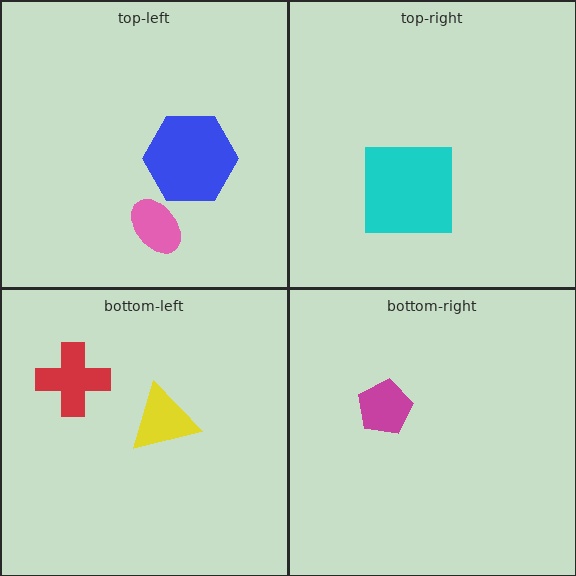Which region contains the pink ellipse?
The top-left region.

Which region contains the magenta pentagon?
The bottom-right region.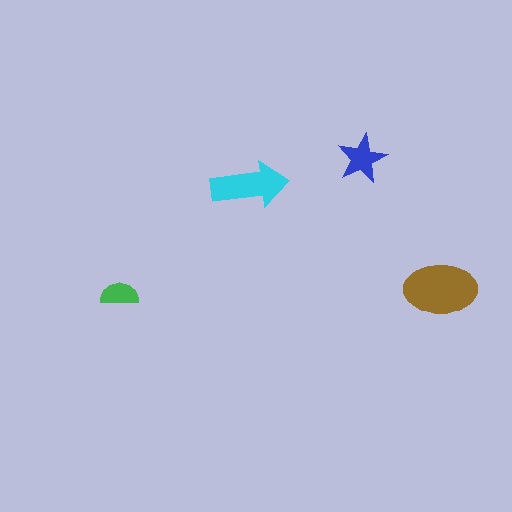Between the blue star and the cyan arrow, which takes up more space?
The cyan arrow.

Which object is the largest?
The brown ellipse.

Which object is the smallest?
The green semicircle.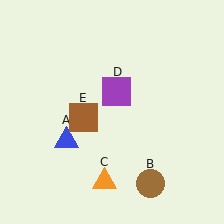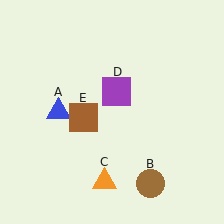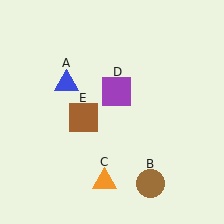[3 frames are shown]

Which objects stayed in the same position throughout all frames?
Brown circle (object B) and orange triangle (object C) and purple square (object D) and brown square (object E) remained stationary.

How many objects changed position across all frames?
1 object changed position: blue triangle (object A).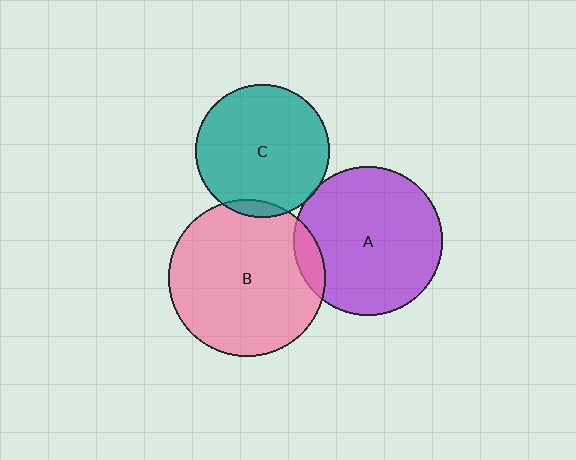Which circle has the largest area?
Circle B (pink).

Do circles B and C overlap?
Yes.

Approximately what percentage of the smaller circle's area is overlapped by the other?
Approximately 5%.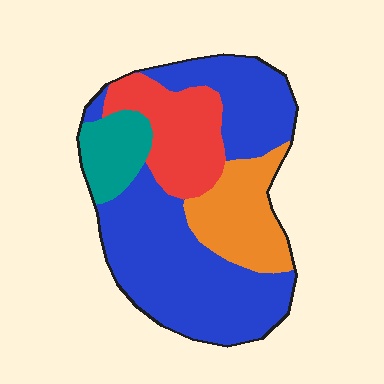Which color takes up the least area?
Teal, at roughly 10%.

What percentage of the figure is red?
Red takes up about one sixth (1/6) of the figure.